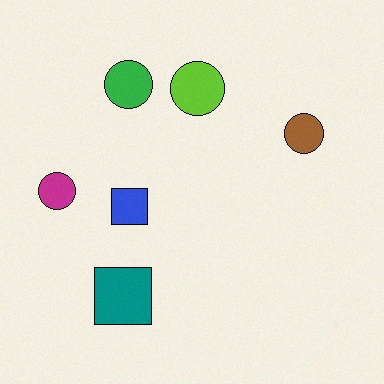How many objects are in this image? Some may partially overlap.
There are 6 objects.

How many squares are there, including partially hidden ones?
There are 2 squares.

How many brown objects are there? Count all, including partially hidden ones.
There is 1 brown object.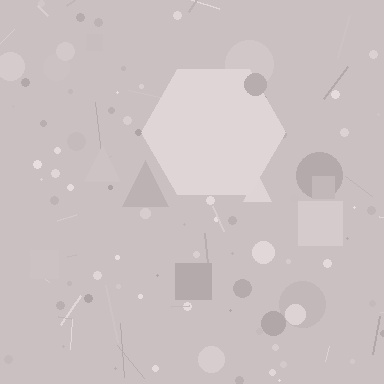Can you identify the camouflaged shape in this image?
The camouflaged shape is a hexagon.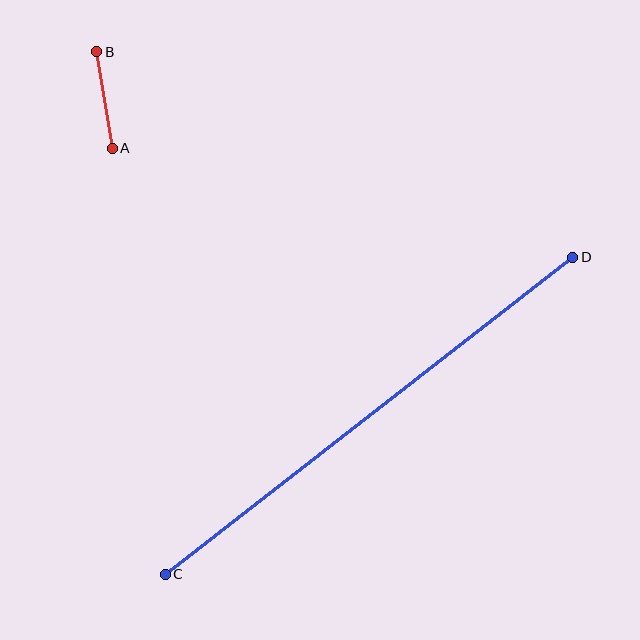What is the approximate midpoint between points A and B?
The midpoint is at approximately (104, 100) pixels.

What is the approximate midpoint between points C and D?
The midpoint is at approximately (369, 416) pixels.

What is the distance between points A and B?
The distance is approximately 98 pixels.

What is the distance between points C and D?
The distance is approximately 516 pixels.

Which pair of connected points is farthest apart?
Points C and D are farthest apart.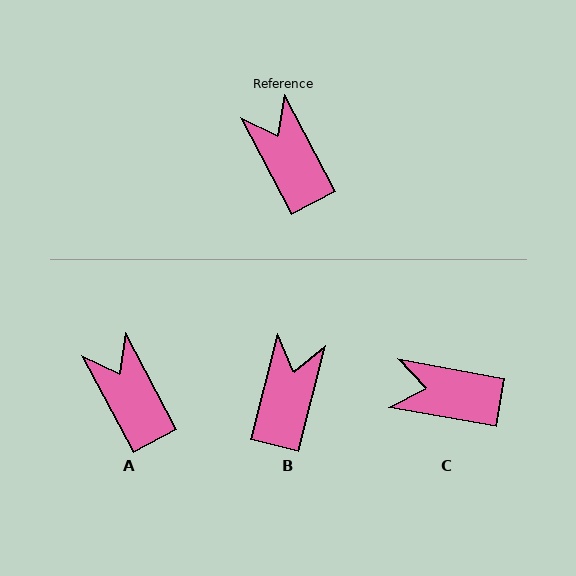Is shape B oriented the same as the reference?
No, it is off by about 43 degrees.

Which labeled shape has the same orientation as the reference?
A.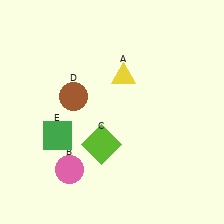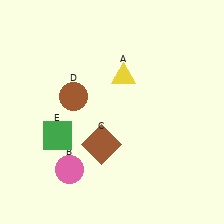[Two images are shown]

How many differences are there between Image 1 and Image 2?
There is 1 difference between the two images.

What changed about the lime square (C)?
In Image 1, C is lime. In Image 2, it changed to brown.